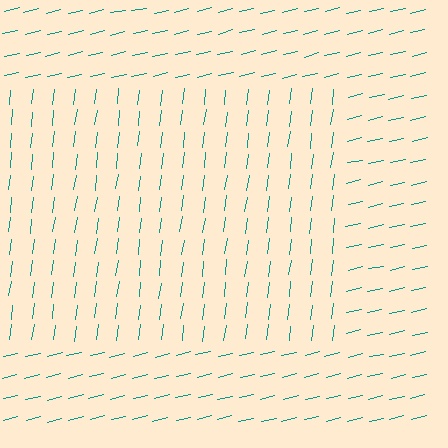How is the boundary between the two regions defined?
The boundary is defined purely by a change in line orientation (approximately 69 degrees difference). All lines are the same color and thickness.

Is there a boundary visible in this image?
Yes, there is a texture boundary formed by a change in line orientation.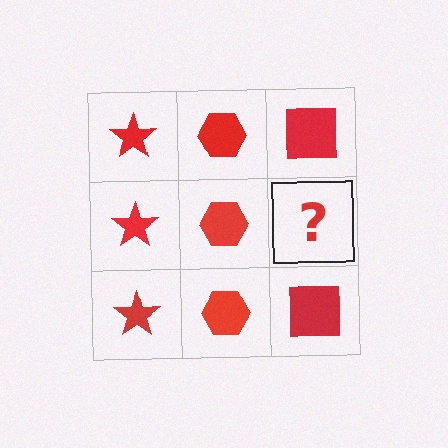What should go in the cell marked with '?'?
The missing cell should contain a red square.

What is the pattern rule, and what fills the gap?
The rule is that each column has a consistent shape. The gap should be filled with a red square.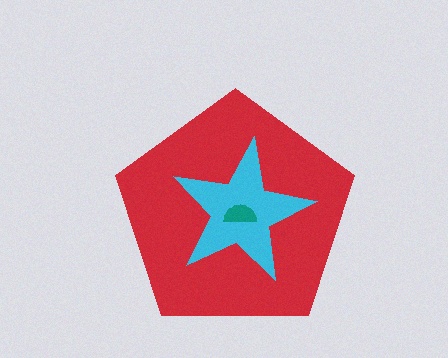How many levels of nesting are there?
3.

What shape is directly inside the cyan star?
The teal semicircle.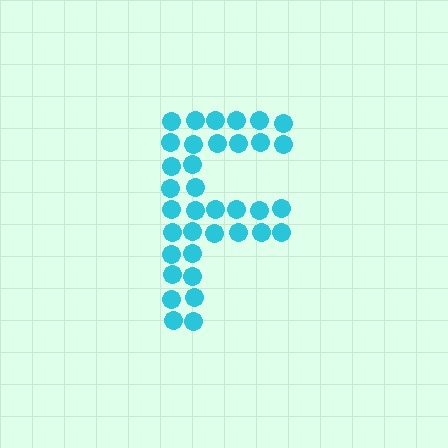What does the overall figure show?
The overall figure shows the letter F.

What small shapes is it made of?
It is made of small circles.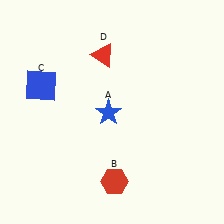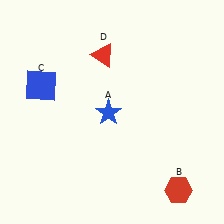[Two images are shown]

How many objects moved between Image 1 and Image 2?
1 object moved between the two images.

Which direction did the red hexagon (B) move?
The red hexagon (B) moved right.